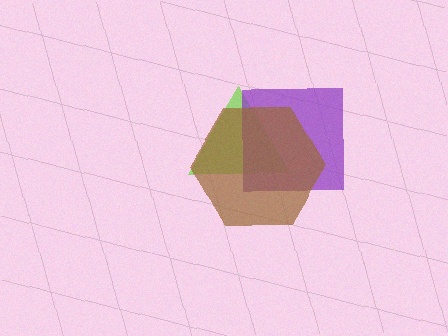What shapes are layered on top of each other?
The layered shapes are: a lime triangle, a purple square, a brown hexagon.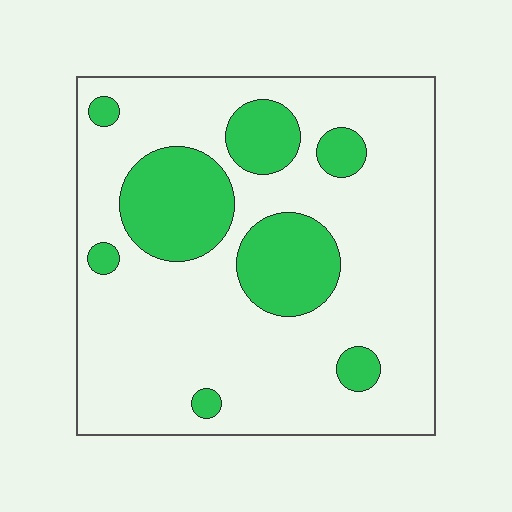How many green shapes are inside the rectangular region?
8.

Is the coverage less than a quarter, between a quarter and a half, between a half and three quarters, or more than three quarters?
Less than a quarter.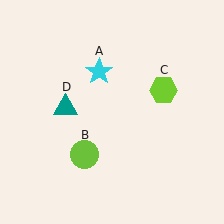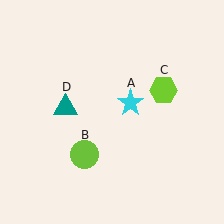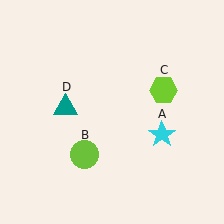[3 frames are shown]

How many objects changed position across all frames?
1 object changed position: cyan star (object A).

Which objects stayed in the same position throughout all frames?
Lime circle (object B) and lime hexagon (object C) and teal triangle (object D) remained stationary.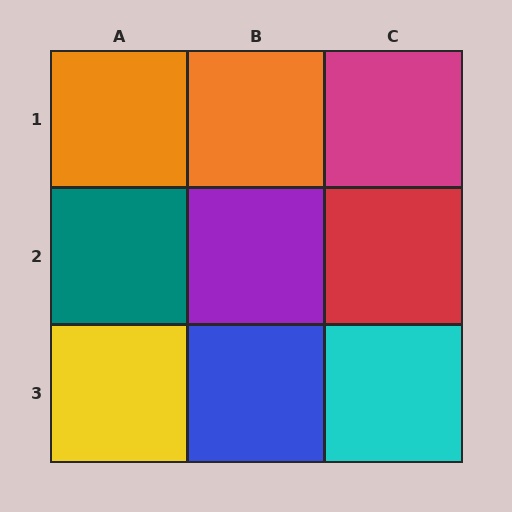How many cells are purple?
1 cell is purple.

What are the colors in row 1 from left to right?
Orange, orange, magenta.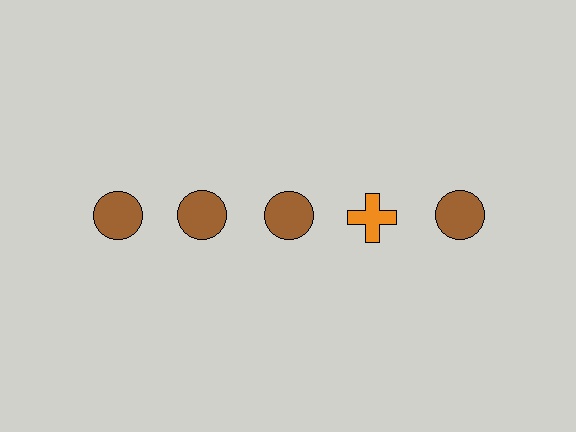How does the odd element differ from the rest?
It differs in both color (orange instead of brown) and shape (cross instead of circle).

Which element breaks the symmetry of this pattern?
The orange cross in the top row, second from right column breaks the symmetry. All other shapes are brown circles.